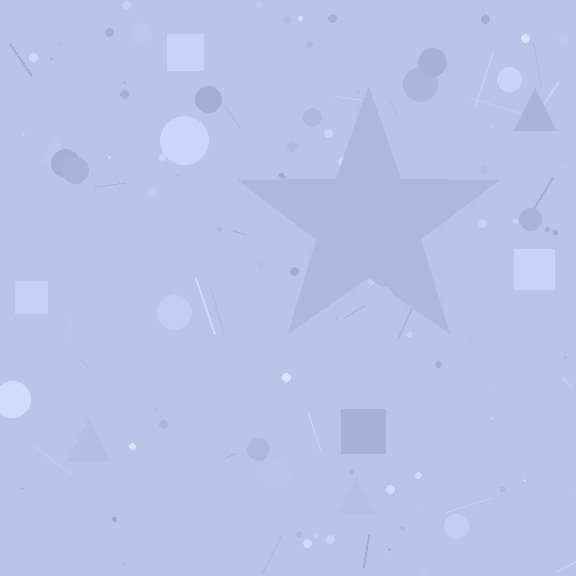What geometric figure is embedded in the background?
A star is embedded in the background.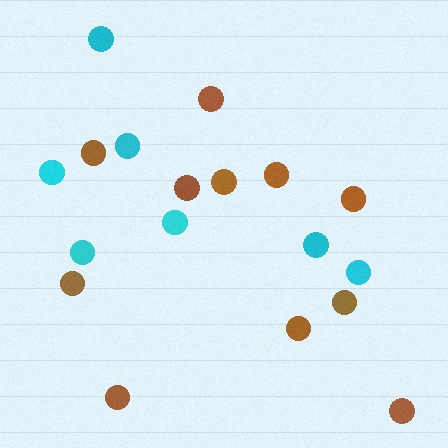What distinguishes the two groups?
There are 2 groups: one group of brown circles (11) and one group of cyan circles (7).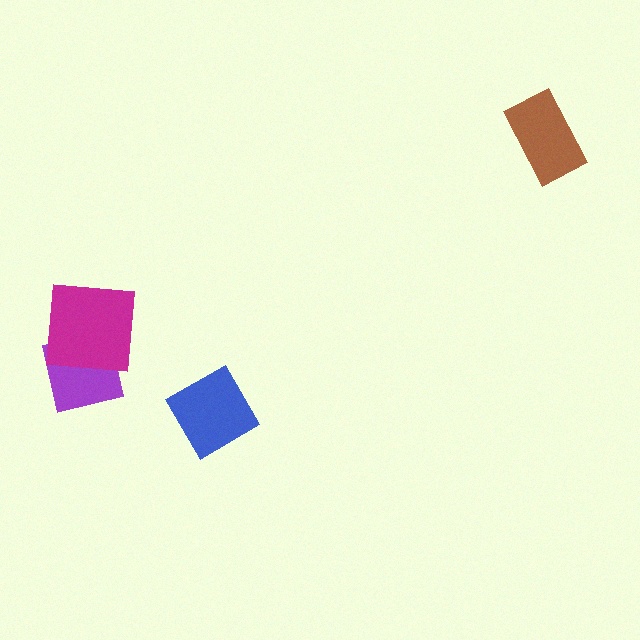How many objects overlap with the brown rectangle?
0 objects overlap with the brown rectangle.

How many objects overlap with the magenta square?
1 object overlaps with the magenta square.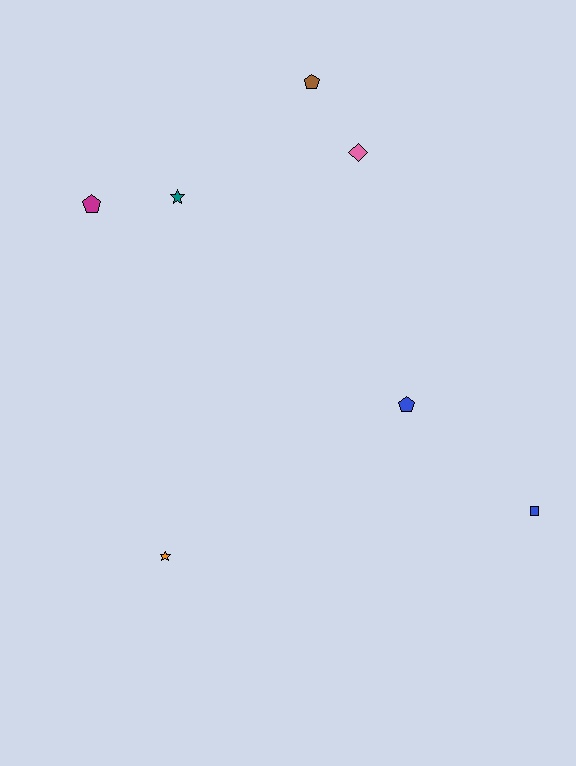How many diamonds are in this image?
There is 1 diamond.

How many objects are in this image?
There are 7 objects.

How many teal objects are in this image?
There is 1 teal object.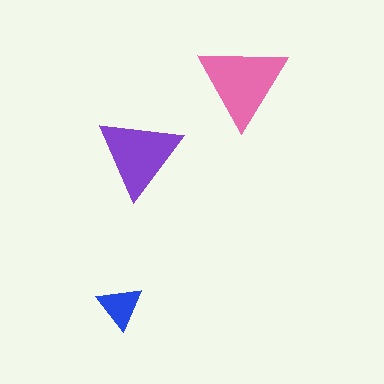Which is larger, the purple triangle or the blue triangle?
The purple one.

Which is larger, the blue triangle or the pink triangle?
The pink one.